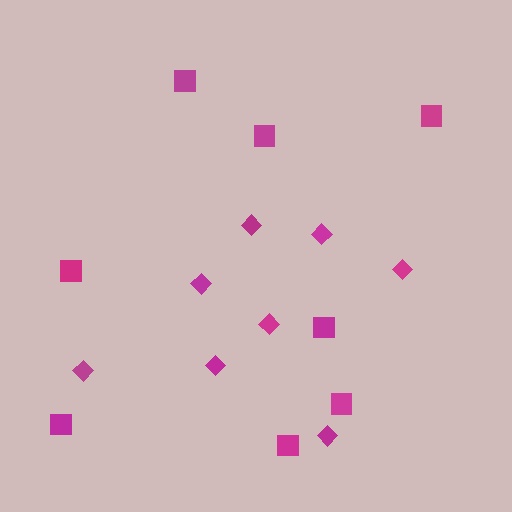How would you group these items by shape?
There are 2 groups: one group of squares (8) and one group of diamonds (8).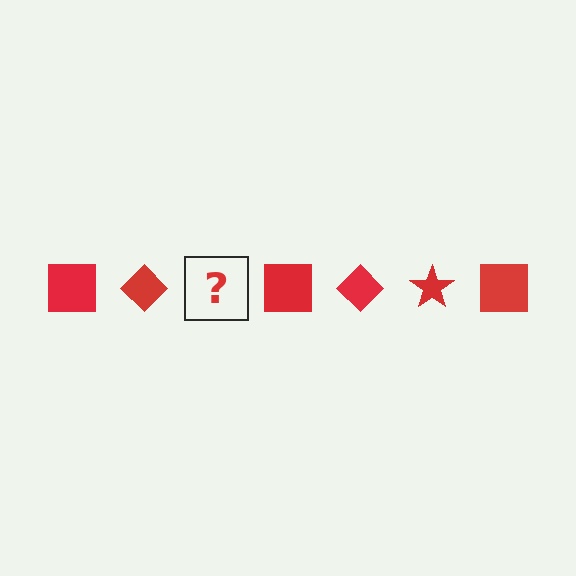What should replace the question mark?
The question mark should be replaced with a red star.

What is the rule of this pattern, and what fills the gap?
The rule is that the pattern cycles through square, diamond, star shapes in red. The gap should be filled with a red star.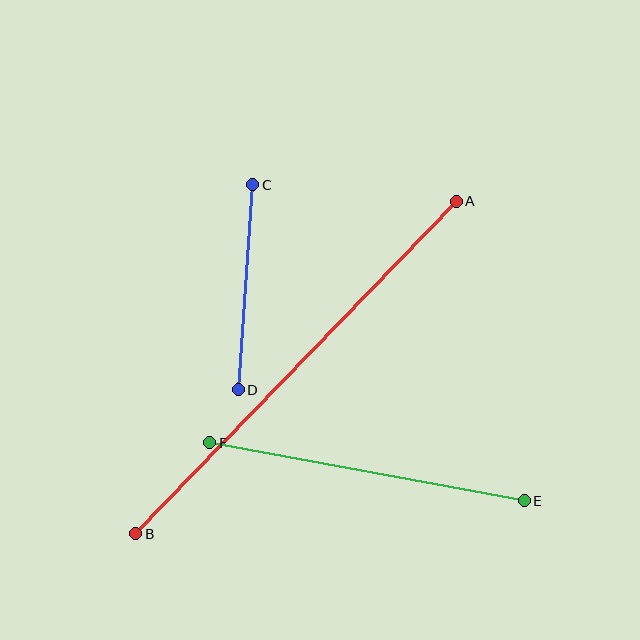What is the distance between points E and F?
The distance is approximately 320 pixels.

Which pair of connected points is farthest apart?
Points A and B are farthest apart.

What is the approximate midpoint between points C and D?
The midpoint is at approximately (246, 287) pixels.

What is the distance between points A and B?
The distance is approximately 462 pixels.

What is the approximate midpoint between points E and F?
The midpoint is at approximately (367, 472) pixels.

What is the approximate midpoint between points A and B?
The midpoint is at approximately (296, 367) pixels.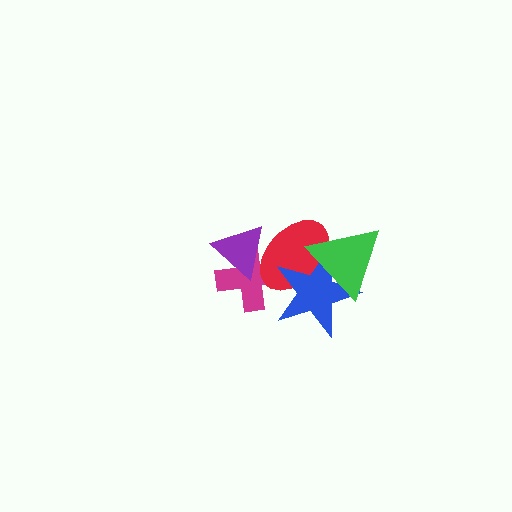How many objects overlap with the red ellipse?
4 objects overlap with the red ellipse.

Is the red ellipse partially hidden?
Yes, it is partially covered by another shape.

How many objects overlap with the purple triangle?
2 objects overlap with the purple triangle.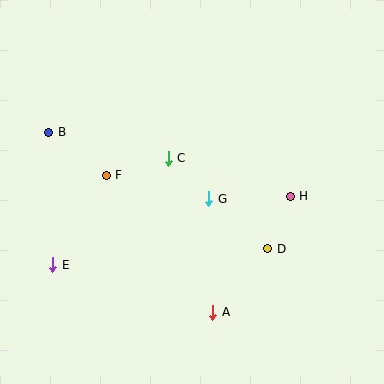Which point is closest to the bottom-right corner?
Point D is closest to the bottom-right corner.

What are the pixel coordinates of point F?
Point F is at (106, 175).